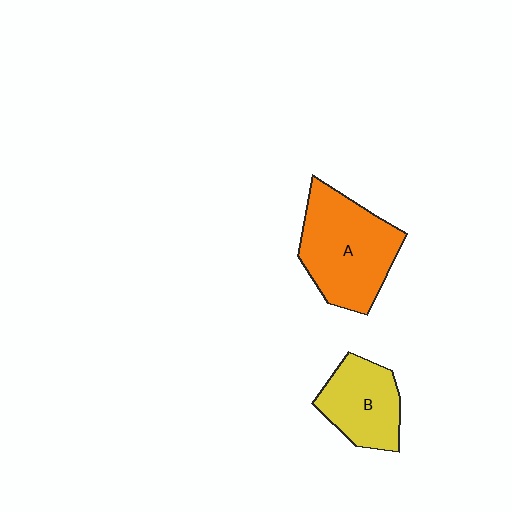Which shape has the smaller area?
Shape B (yellow).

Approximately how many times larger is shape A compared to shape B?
Approximately 1.5 times.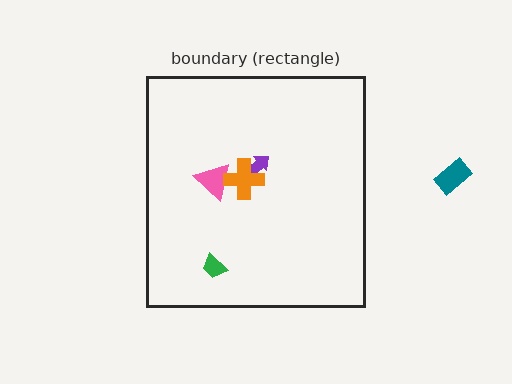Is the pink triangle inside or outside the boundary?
Inside.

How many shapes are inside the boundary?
4 inside, 1 outside.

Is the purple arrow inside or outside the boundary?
Inside.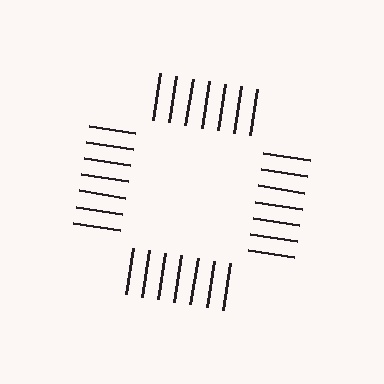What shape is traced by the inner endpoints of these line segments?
An illusory square — the line segments terminate on its edges but no continuous stroke is drawn.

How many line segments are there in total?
28 — 7 along each of the 4 edges.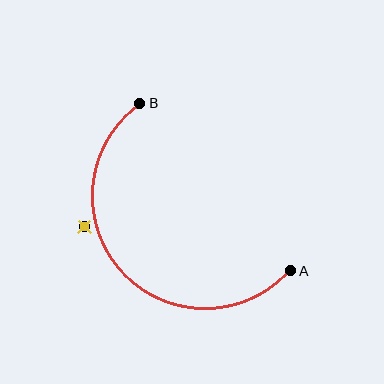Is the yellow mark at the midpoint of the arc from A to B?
No — the yellow mark does not lie on the arc at all. It sits slightly outside the curve.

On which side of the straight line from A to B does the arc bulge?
The arc bulges below and to the left of the straight line connecting A and B.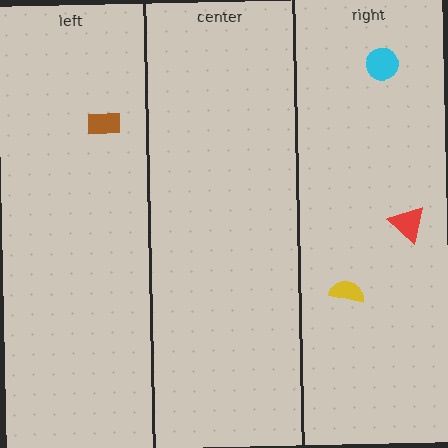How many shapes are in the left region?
1.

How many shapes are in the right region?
3.